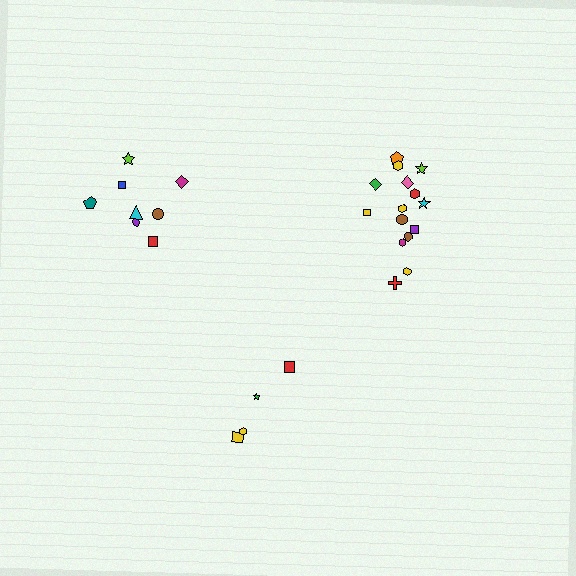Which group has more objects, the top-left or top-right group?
The top-right group.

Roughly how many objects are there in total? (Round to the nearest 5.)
Roughly 25 objects in total.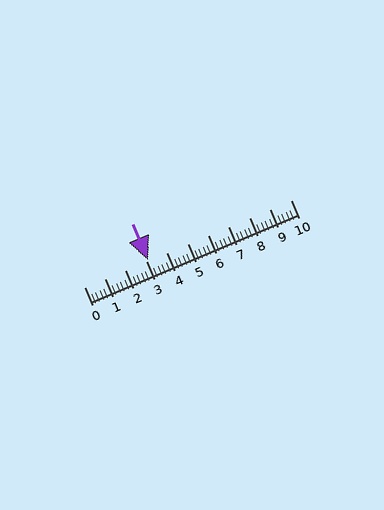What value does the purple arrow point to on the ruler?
The purple arrow points to approximately 3.1.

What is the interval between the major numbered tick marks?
The major tick marks are spaced 1 units apart.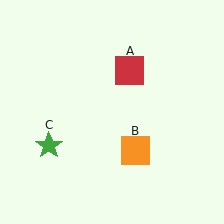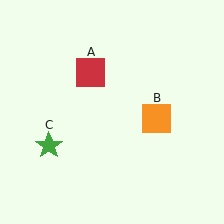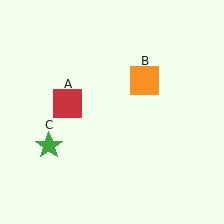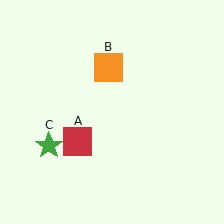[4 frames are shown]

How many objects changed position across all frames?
2 objects changed position: red square (object A), orange square (object B).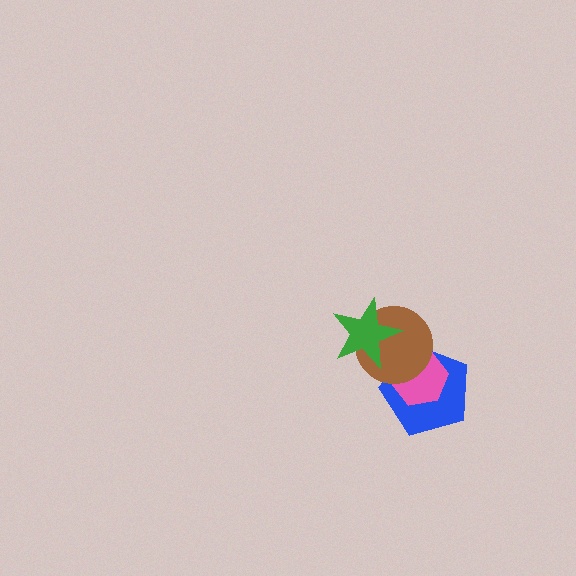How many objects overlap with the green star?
1 object overlaps with the green star.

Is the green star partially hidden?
No, no other shape covers it.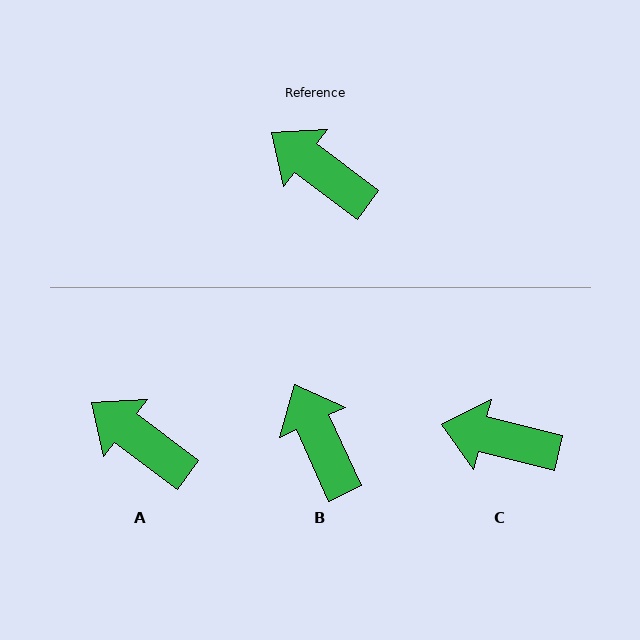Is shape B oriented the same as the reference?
No, it is off by about 28 degrees.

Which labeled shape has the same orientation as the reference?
A.